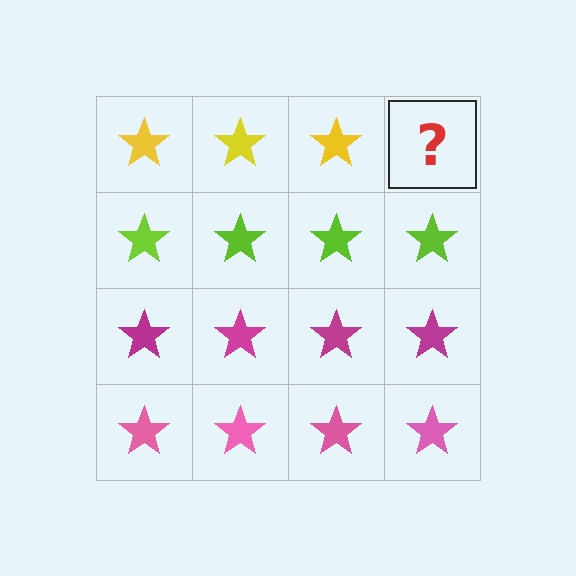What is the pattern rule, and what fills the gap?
The rule is that each row has a consistent color. The gap should be filled with a yellow star.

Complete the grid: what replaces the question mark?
The question mark should be replaced with a yellow star.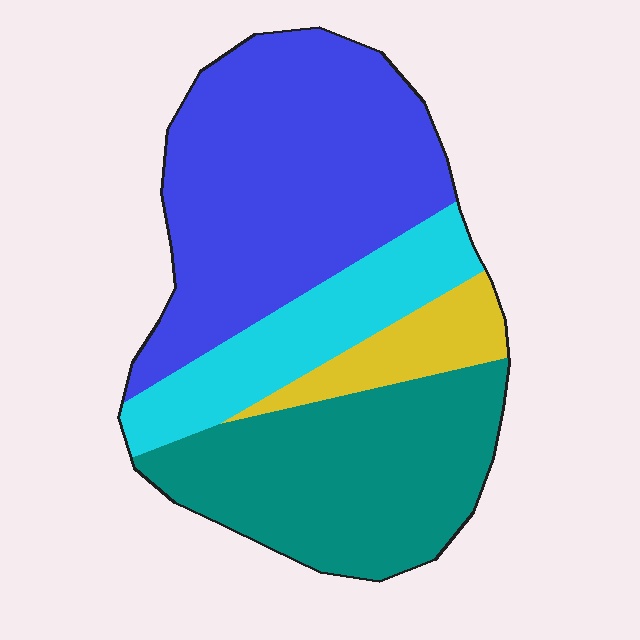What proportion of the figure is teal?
Teal covers about 30% of the figure.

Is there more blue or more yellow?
Blue.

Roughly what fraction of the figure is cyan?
Cyan takes up about one sixth (1/6) of the figure.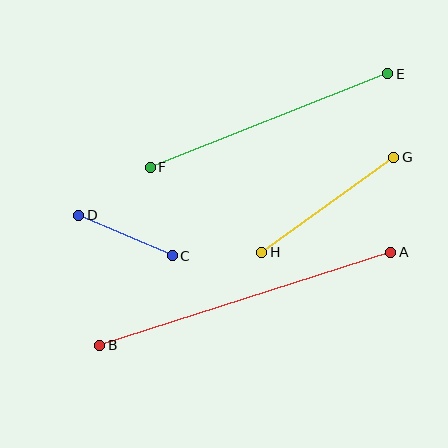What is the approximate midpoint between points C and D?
The midpoint is at approximately (126, 235) pixels.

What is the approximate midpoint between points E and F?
The midpoint is at approximately (269, 121) pixels.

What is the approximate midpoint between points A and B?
The midpoint is at approximately (245, 299) pixels.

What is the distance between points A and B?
The distance is approximately 305 pixels.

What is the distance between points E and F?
The distance is approximately 255 pixels.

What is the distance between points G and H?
The distance is approximately 163 pixels.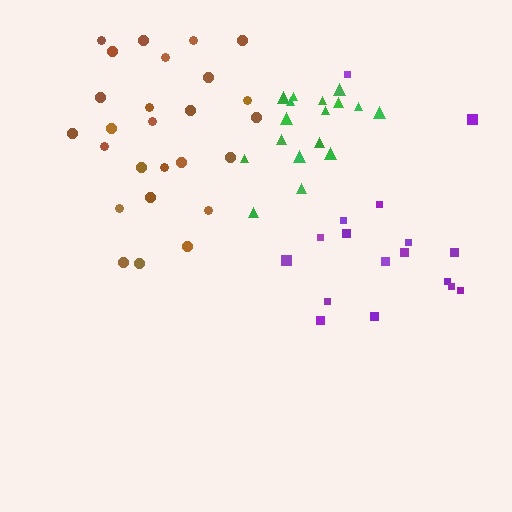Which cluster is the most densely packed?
Green.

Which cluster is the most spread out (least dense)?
Purple.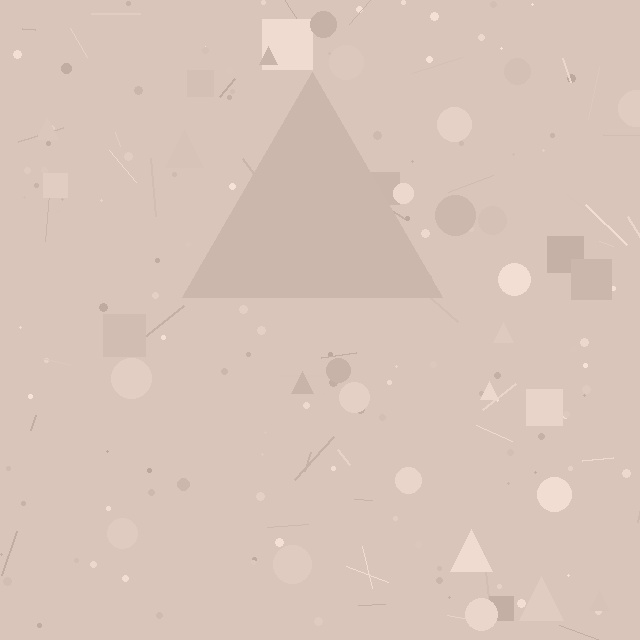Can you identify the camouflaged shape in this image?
The camouflaged shape is a triangle.